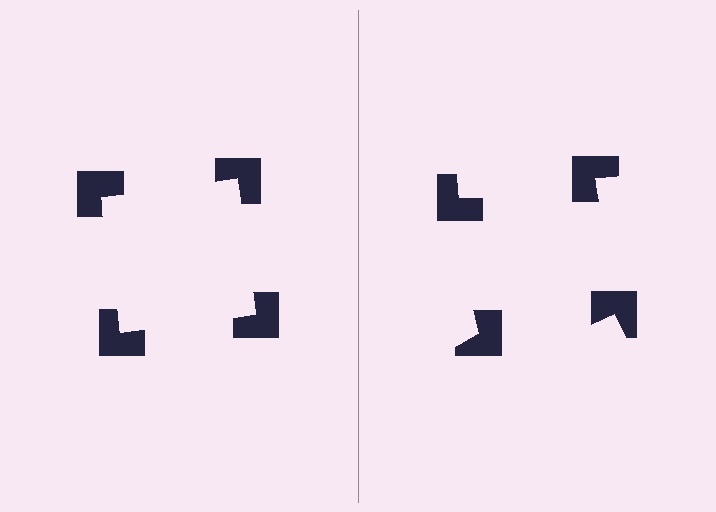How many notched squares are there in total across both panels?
8 — 4 on each side.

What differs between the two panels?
The notched squares are positioned identically on both sides; only the wedge orientations differ. On the left they align to a square; on the right they are misaligned.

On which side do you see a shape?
An illusory square appears on the left side. On the right side the wedge cuts are rotated, so no coherent shape forms.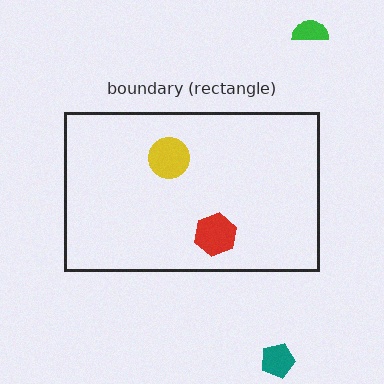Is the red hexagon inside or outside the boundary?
Inside.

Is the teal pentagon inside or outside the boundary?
Outside.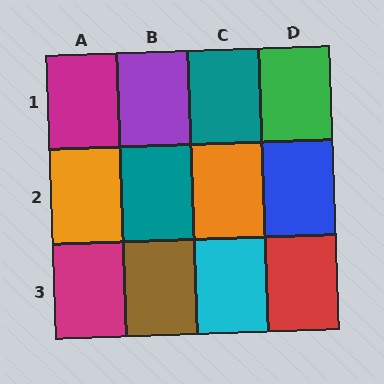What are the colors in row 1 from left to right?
Magenta, purple, teal, green.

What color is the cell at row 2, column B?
Teal.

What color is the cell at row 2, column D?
Blue.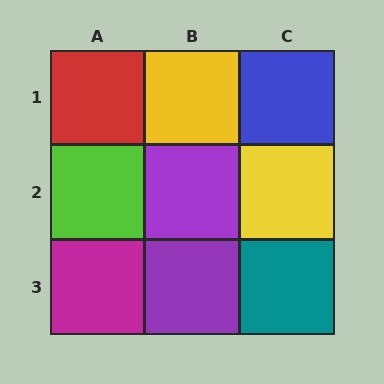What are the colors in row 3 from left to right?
Magenta, purple, teal.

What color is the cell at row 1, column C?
Blue.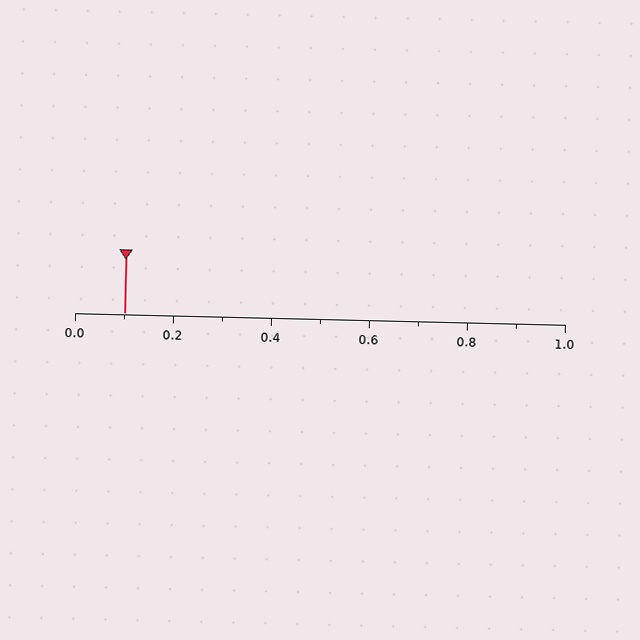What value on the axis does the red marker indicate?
The marker indicates approximately 0.1.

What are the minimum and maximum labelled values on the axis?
The axis runs from 0.0 to 1.0.